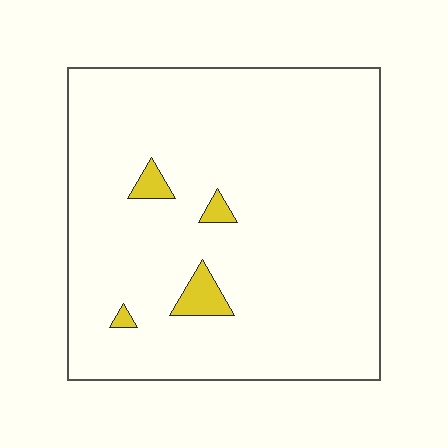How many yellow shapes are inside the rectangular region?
4.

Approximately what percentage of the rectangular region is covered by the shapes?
Approximately 5%.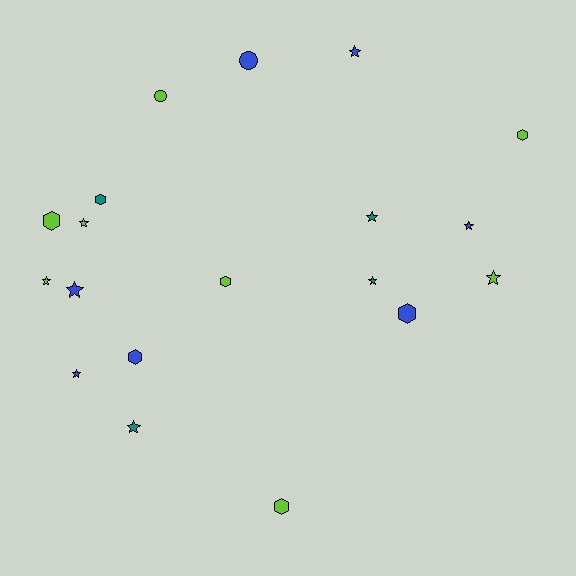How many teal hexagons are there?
There is 1 teal hexagon.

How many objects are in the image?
There are 19 objects.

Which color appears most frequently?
Lime, with 8 objects.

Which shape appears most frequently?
Star, with 10 objects.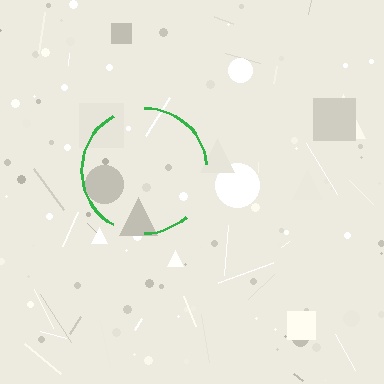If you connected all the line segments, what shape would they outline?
They would outline a circle.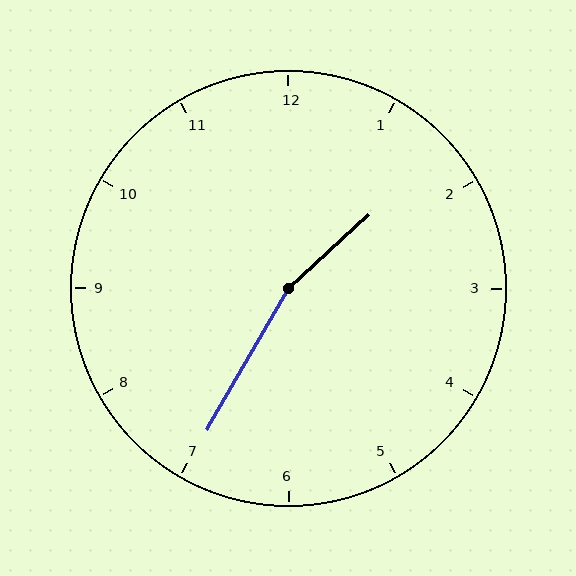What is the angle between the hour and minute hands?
Approximately 162 degrees.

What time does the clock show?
1:35.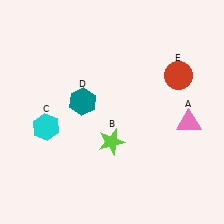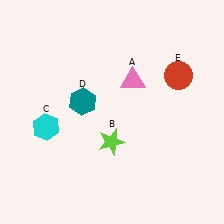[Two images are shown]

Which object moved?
The pink triangle (A) moved left.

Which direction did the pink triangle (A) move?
The pink triangle (A) moved left.